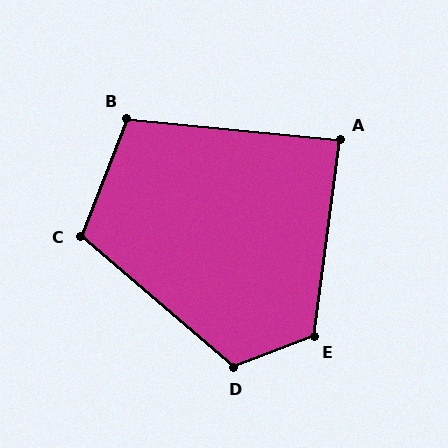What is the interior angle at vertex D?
Approximately 118 degrees (obtuse).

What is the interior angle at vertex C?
Approximately 109 degrees (obtuse).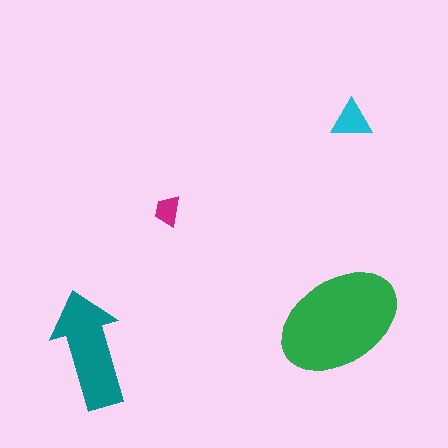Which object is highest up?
The cyan triangle is topmost.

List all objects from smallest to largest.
The magenta trapezoid, the cyan triangle, the teal arrow, the green ellipse.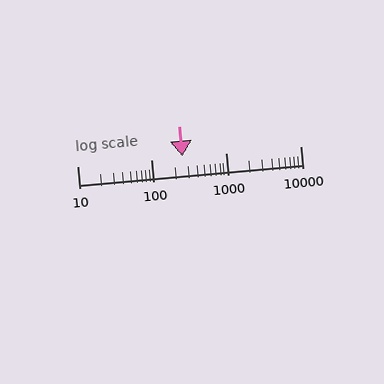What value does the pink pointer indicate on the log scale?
The pointer indicates approximately 260.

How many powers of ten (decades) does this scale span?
The scale spans 3 decades, from 10 to 10000.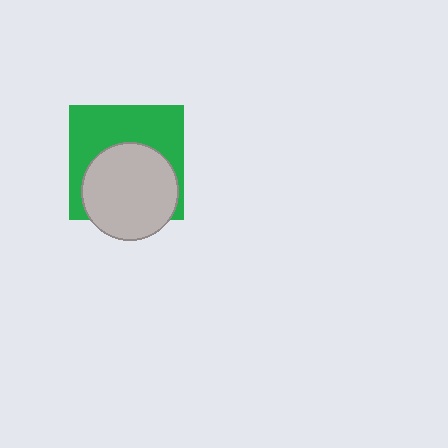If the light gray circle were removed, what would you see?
You would see the complete green square.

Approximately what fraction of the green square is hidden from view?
Roughly 49% of the green square is hidden behind the light gray circle.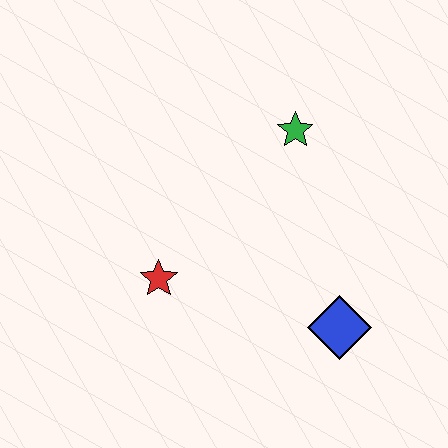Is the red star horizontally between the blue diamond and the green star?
No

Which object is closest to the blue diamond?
The red star is closest to the blue diamond.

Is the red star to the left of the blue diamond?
Yes